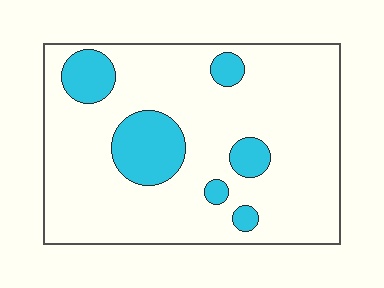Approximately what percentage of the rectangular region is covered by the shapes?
Approximately 15%.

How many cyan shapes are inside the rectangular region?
6.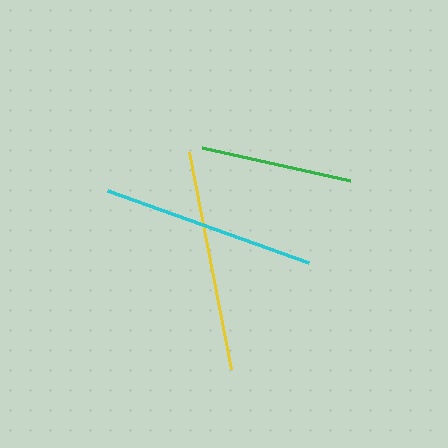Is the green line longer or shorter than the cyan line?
The cyan line is longer than the green line.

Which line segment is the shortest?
The green line is the shortest at approximately 151 pixels.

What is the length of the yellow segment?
The yellow segment is approximately 221 pixels long.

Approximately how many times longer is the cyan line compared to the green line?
The cyan line is approximately 1.4 times the length of the green line.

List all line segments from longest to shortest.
From longest to shortest: yellow, cyan, green.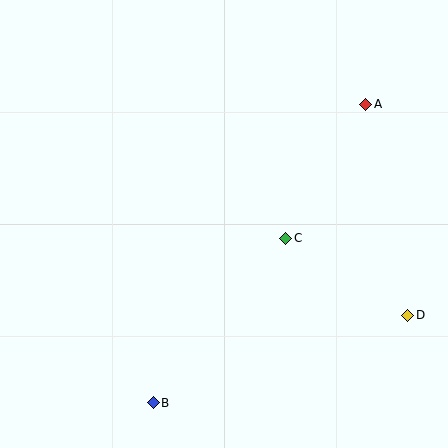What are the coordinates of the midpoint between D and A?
The midpoint between D and A is at (387, 210).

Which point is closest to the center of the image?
Point C at (286, 238) is closest to the center.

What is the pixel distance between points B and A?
The distance between B and A is 367 pixels.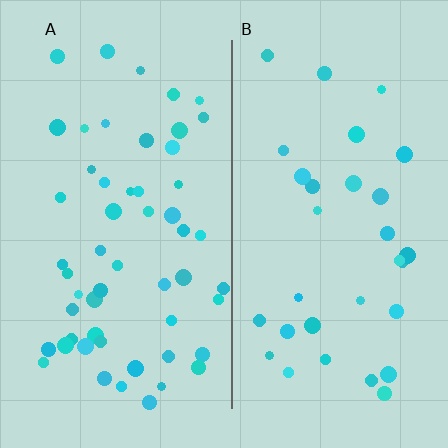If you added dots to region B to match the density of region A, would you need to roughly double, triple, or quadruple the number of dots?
Approximately double.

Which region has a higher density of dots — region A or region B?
A (the left).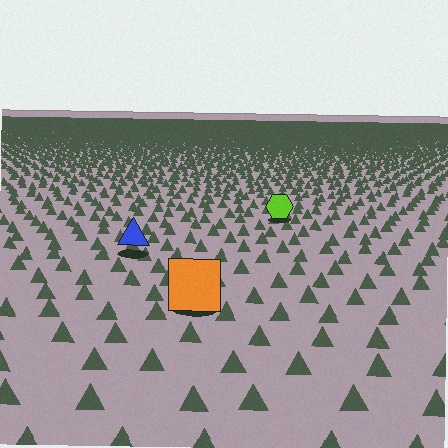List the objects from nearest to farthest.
From nearest to farthest: the orange square, the blue triangle, the lime hexagon.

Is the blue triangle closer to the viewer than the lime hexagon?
Yes. The blue triangle is closer — you can tell from the texture gradient: the ground texture is coarser near it.